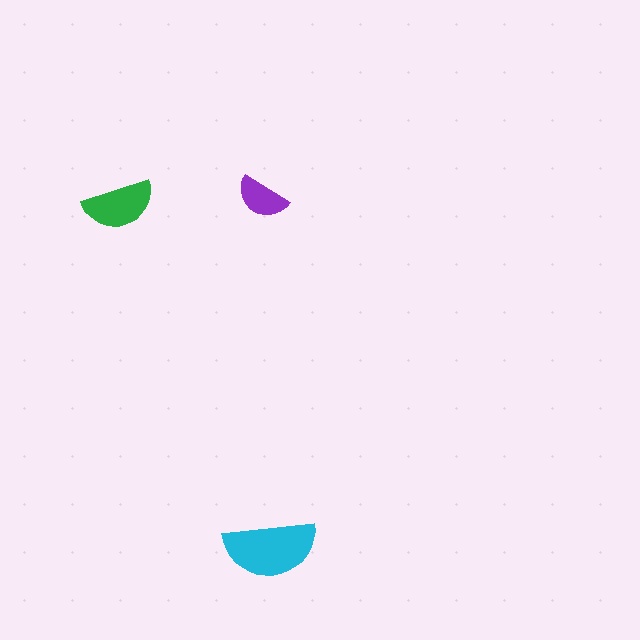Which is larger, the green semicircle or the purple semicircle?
The green one.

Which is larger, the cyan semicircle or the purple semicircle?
The cyan one.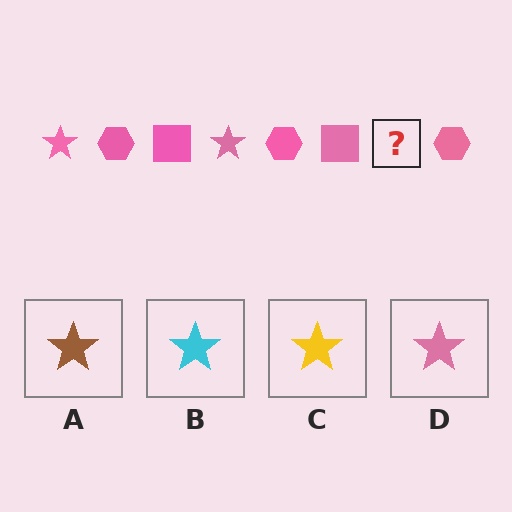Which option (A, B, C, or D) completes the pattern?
D.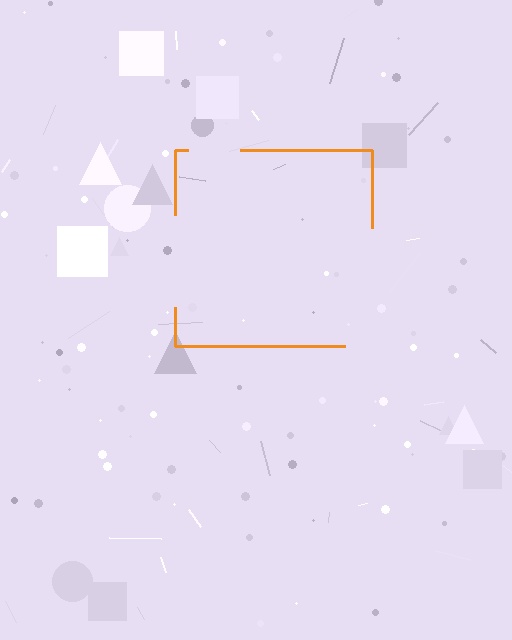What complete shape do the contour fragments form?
The contour fragments form a square.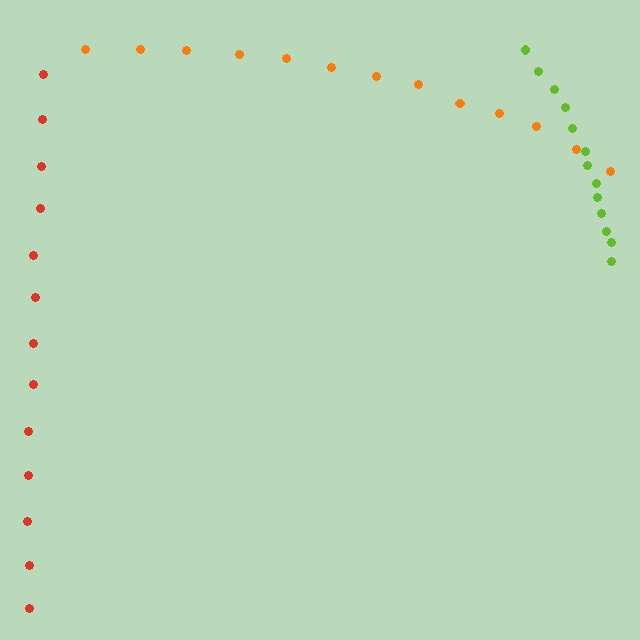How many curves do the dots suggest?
There are 3 distinct paths.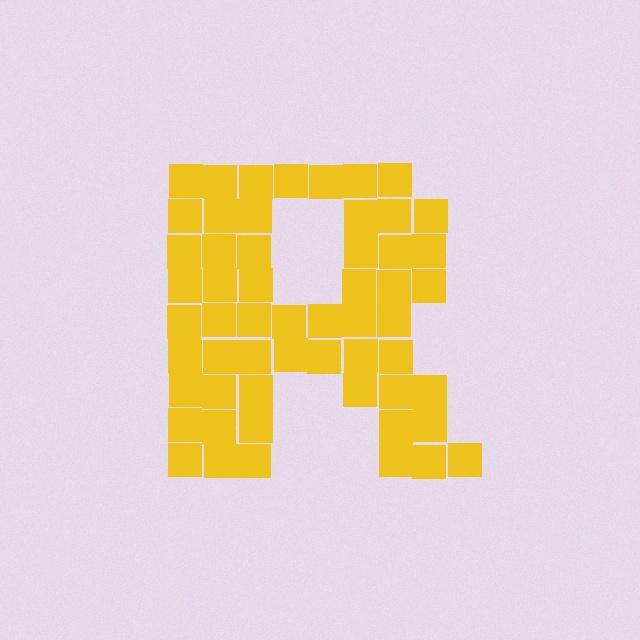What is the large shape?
The large shape is the letter R.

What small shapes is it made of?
It is made of small squares.